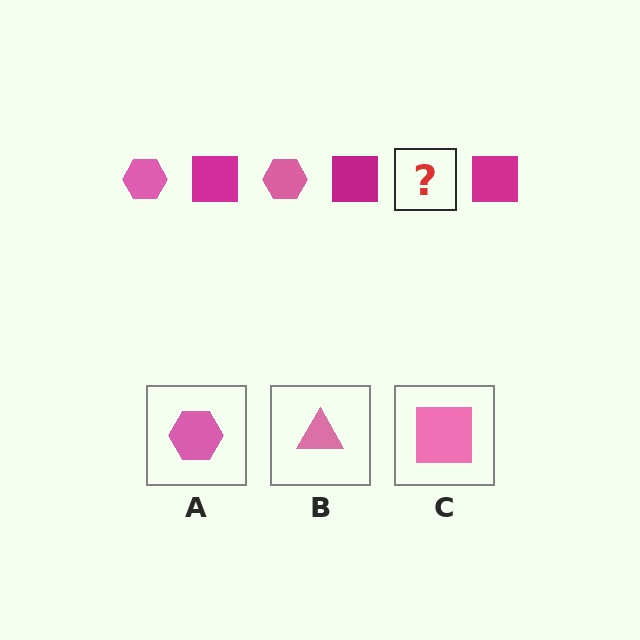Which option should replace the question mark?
Option A.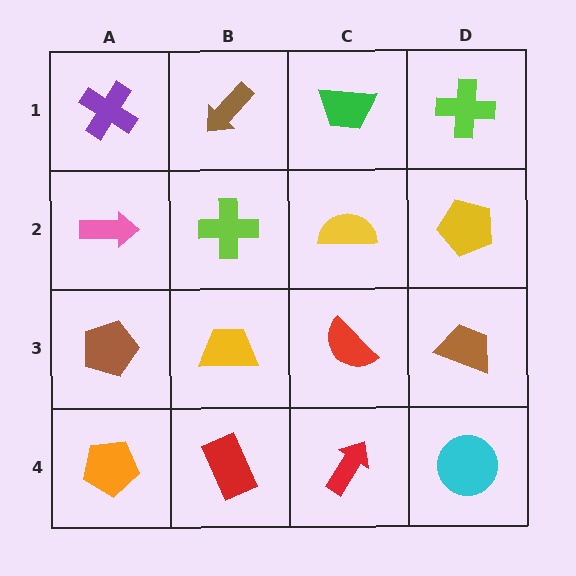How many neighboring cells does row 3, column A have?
3.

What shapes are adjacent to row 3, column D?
A yellow pentagon (row 2, column D), a cyan circle (row 4, column D), a red semicircle (row 3, column C).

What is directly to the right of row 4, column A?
A red rectangle.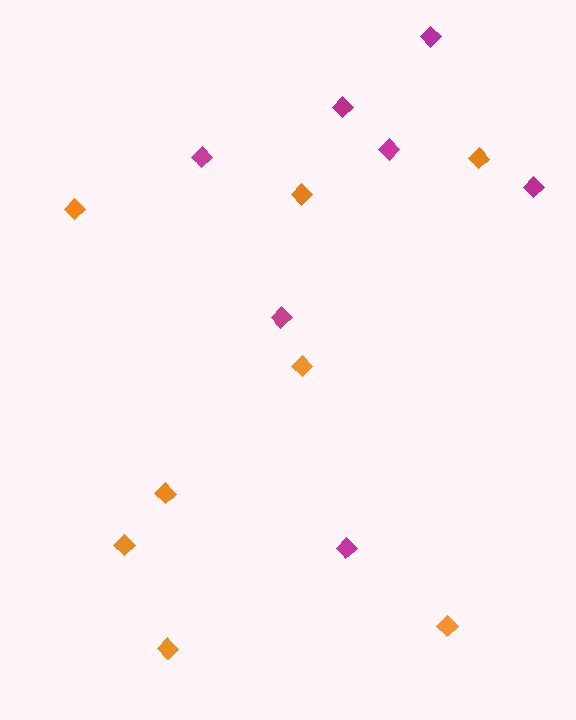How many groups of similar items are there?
There are 2 groups: one group of magenta diamonds (7) and one group of orange diamonds (8).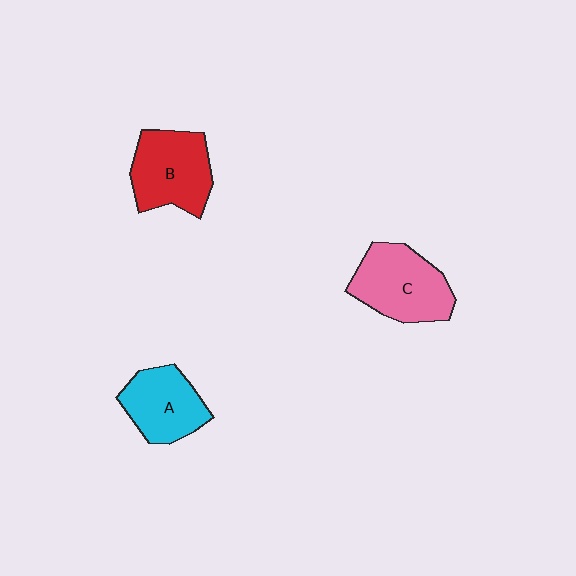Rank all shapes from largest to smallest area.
From largest to smallest: C (pink), B (red), A (cyan).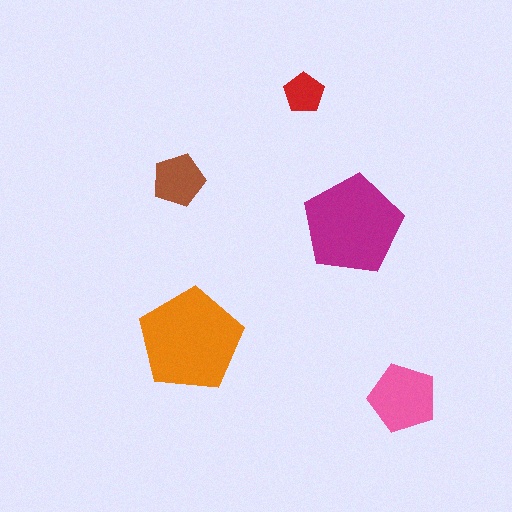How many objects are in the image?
There are 5 objects in the image.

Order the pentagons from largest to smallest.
the orange one, the magenta one, the pink one, the brown one, the red one.